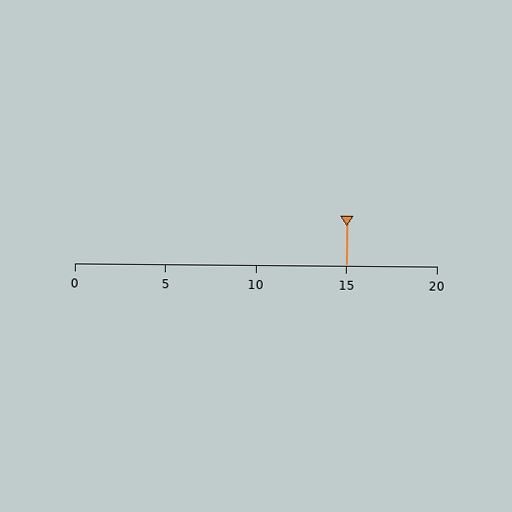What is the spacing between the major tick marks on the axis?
The major ticks are spaced 5 apart.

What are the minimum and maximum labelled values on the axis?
The axis runs from 0 to 20.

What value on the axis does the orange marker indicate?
The marker indicates approximately 15.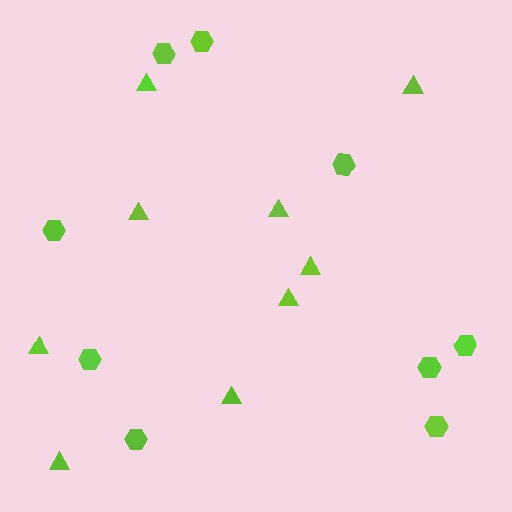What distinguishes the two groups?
There are 2 groups: one group of triangles (9) and one group of hexagons (9).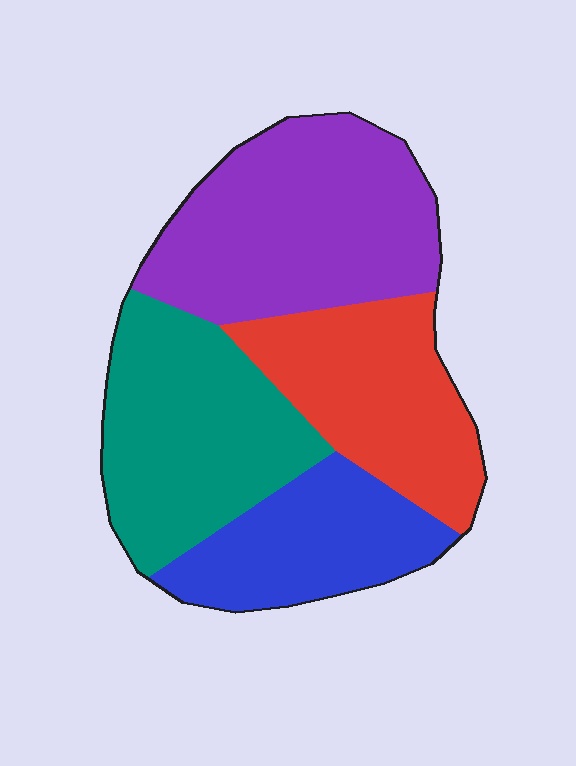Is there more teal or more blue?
Teal.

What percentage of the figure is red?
Red covers 23% of the figure.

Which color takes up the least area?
Blue, at roughly 20%.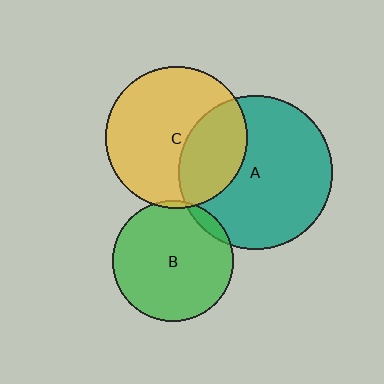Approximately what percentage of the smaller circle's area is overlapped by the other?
Approximately 30%.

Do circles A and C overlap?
Yes.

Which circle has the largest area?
Circle A (teal).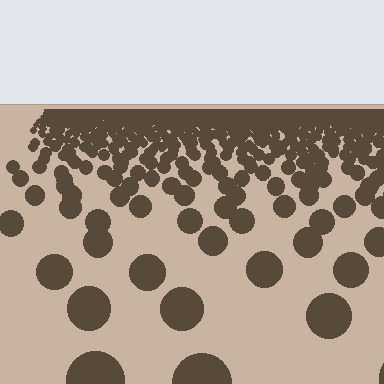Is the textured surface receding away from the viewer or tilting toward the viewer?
The surface is receding away from the viewer. Texture elements get smaller and denser toward the top.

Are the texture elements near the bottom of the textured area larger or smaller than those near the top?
Larger. Near the bottom, elements are closer to the viewer and appear at a bigger on-screen size.